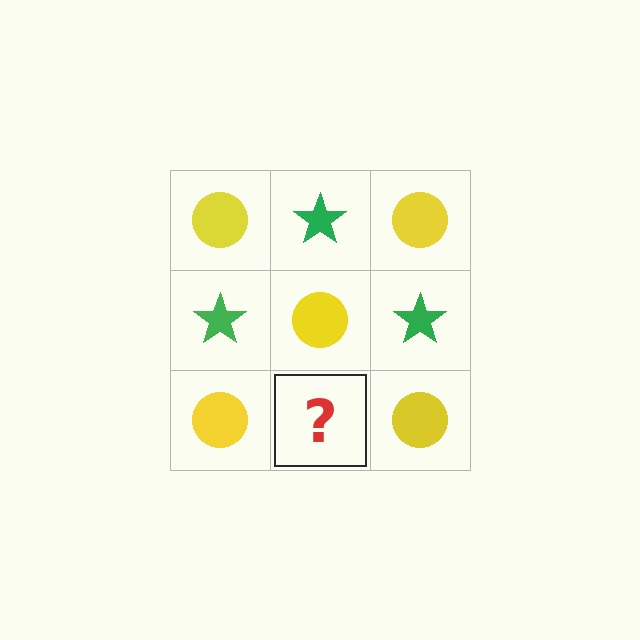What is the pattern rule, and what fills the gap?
The rule is that it alternates yellow circle and green star in a checkerboard pattern. The gap should be filled with a green star.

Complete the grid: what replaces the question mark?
The question mark should be replaced with a green star.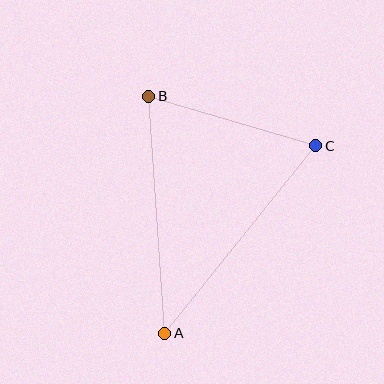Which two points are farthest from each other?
Points A and C are farthest from each other.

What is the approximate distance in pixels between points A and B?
The distance between A and B is approximately 238 pixels.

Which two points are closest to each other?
Points B and C are closest to each other.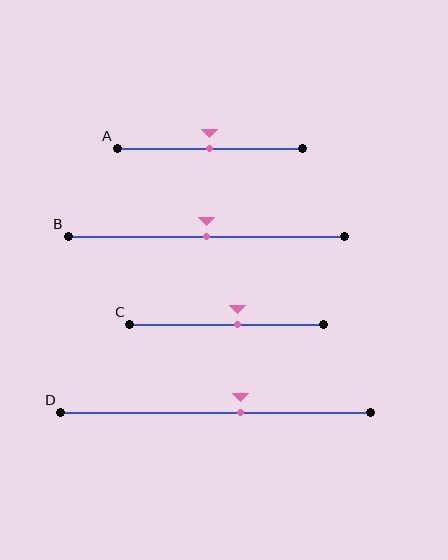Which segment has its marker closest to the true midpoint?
Segment A has its marker closest to the true midpoint.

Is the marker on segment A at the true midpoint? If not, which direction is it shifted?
Yes, the marker on segment A is at the true midpoint.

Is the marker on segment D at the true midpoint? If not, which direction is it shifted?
No, the marker on segment D is shifted to the right by about 8% of the segment length.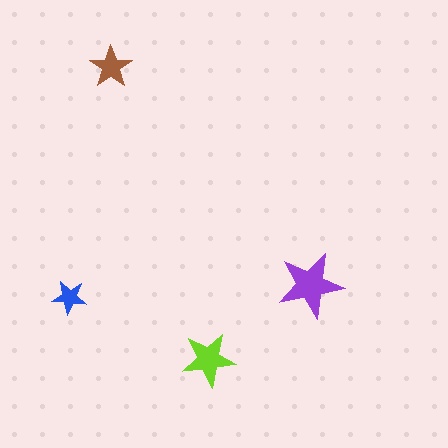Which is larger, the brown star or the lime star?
The lime one.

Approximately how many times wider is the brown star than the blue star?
About 1.5 times wider.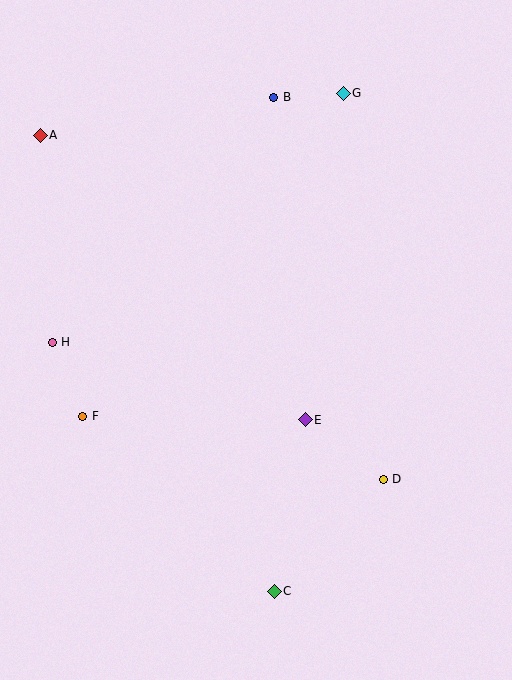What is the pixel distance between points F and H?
The distance between F and H is 80 pixels.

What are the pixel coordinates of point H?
Point H is at (52, 342).